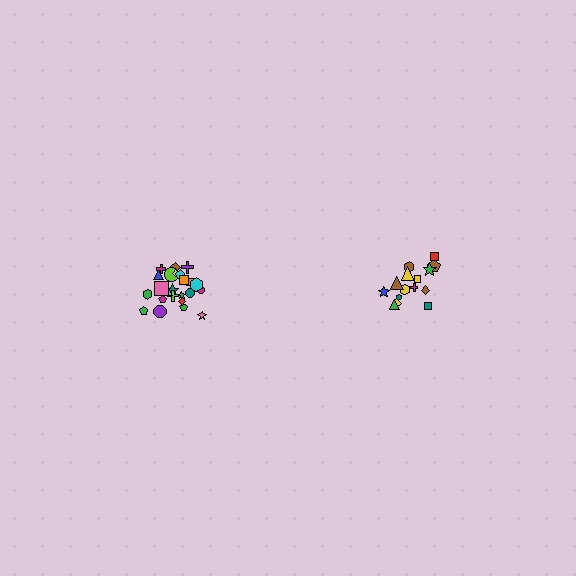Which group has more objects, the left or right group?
The left group.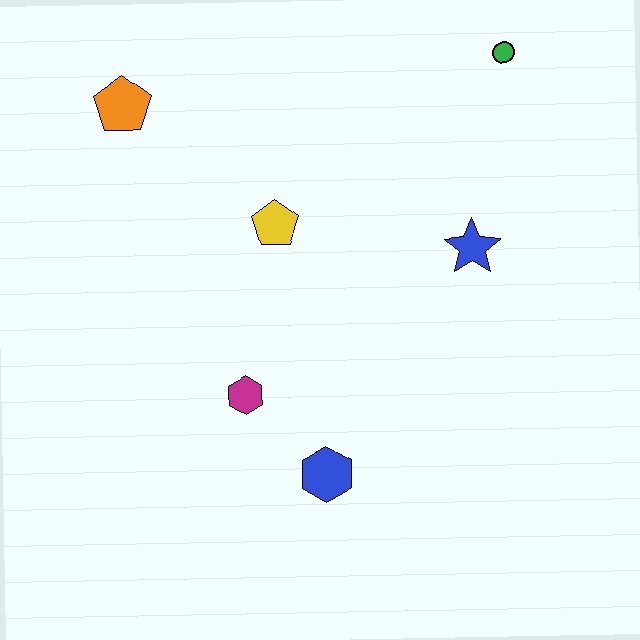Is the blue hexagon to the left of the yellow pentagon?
No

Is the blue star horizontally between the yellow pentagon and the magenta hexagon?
No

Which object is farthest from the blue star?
The orange pentagon is farthest from the blue star.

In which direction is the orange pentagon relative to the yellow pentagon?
The orange pentagon is to the left of the yellow pentagon.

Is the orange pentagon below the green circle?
Yes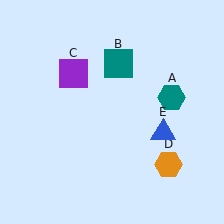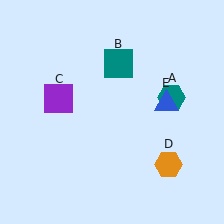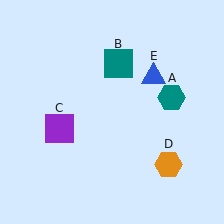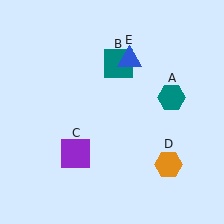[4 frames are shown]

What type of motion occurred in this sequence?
The purple square (object C), blue triangle (object E) rotated counterclockwise around the center of the scene.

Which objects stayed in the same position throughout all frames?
Teal hexagon (object A) and teal square (object B) and orange hexagon (object D) remained stationary.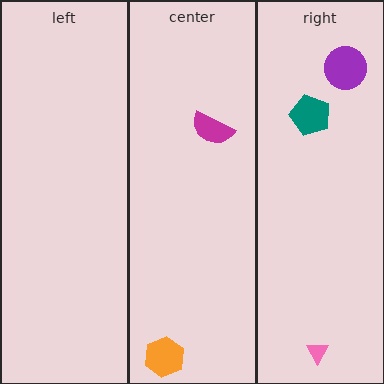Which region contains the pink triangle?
The right region.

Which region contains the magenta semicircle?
The center region.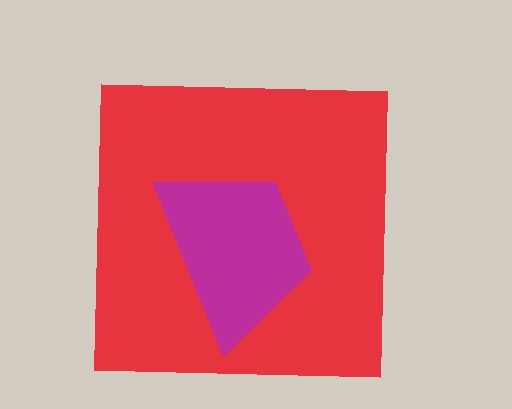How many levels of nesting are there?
2.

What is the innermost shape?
The magenta trapezoid.